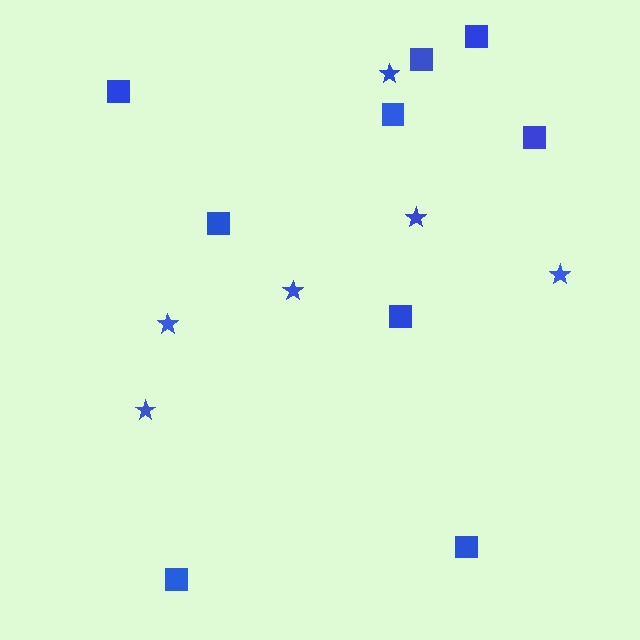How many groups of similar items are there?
There are 2 groups: one group of stars (6) and one group of squares (9).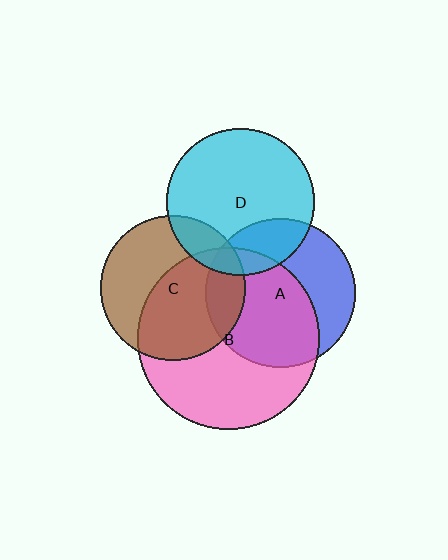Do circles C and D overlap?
Yes.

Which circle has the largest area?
Circle B (pink).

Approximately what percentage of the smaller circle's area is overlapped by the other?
Approximately 15%.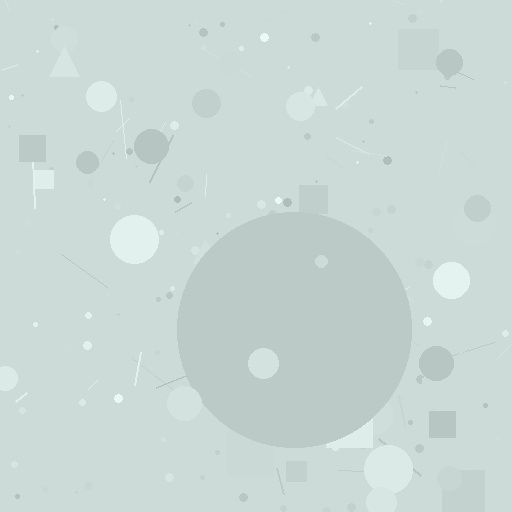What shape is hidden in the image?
A circle is hidden in the image.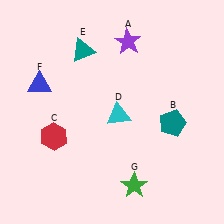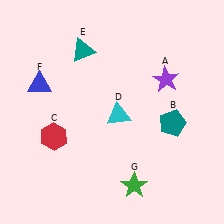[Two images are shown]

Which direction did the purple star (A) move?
The purple star (A) moved right.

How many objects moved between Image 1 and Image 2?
1 object moved between the two images.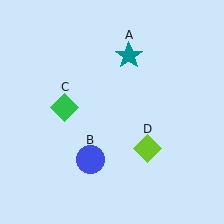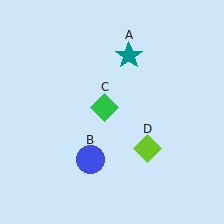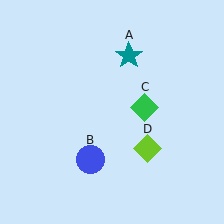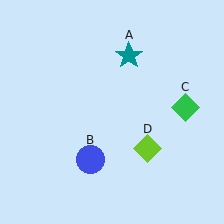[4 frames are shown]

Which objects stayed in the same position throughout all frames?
Teal star (object A) and blue circle (object B) and lime diamond (object D) remained stationary.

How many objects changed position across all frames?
1 object changed position: green diamond (object C).